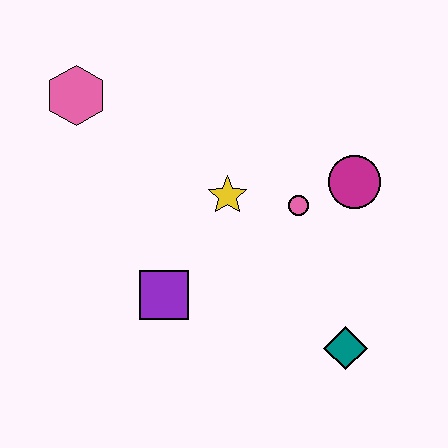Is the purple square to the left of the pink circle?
Yes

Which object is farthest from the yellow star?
The teal diamond is farthest from the yellow star.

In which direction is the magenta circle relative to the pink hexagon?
The magenta circle is to the right of the pink hexagon.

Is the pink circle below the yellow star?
Yes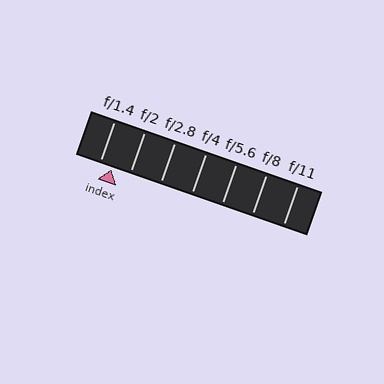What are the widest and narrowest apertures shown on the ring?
The widest aperture shown is f/1.4 and the narrowest is f/11.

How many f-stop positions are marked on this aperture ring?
There are 7 f-stop positions marked.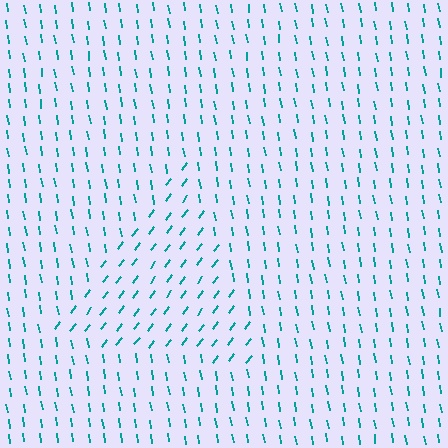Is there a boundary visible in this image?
Yes, there is a texture boundary formed by a change in line orientation.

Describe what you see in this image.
The image is filled with small teal line segments. A triangle region in the image has lines oriented differently from the surrounding lines, creating a visible texture boundary.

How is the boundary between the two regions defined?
The boundary is defined purely by a change in line orientation (approximately 45 degrees difference). All lines are the same color and thickness.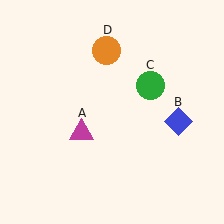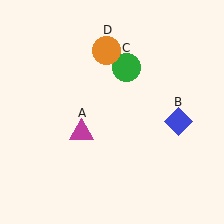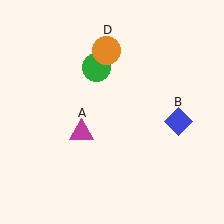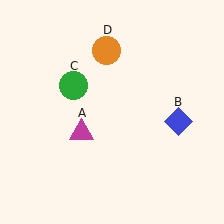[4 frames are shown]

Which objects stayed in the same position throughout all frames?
Magenta triangle (object A) and blue diamond (object B) and orange circle (object D) remained stationary.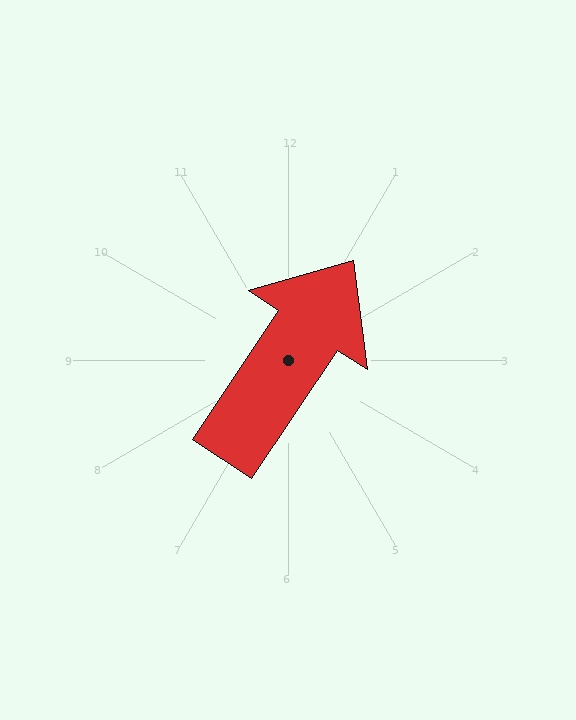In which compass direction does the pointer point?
Northeast.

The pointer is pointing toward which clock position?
Roughly 1 o'clock.